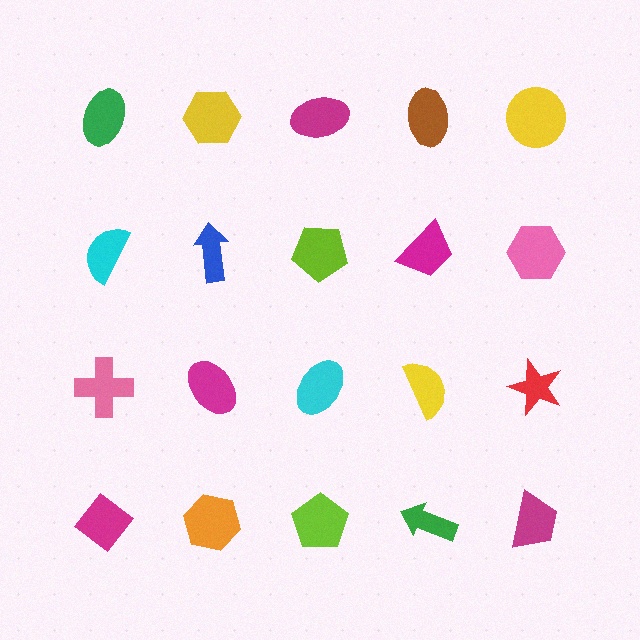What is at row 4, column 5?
A magenta trapezoid.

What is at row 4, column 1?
A magenta diamond.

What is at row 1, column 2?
A yellow hexagon.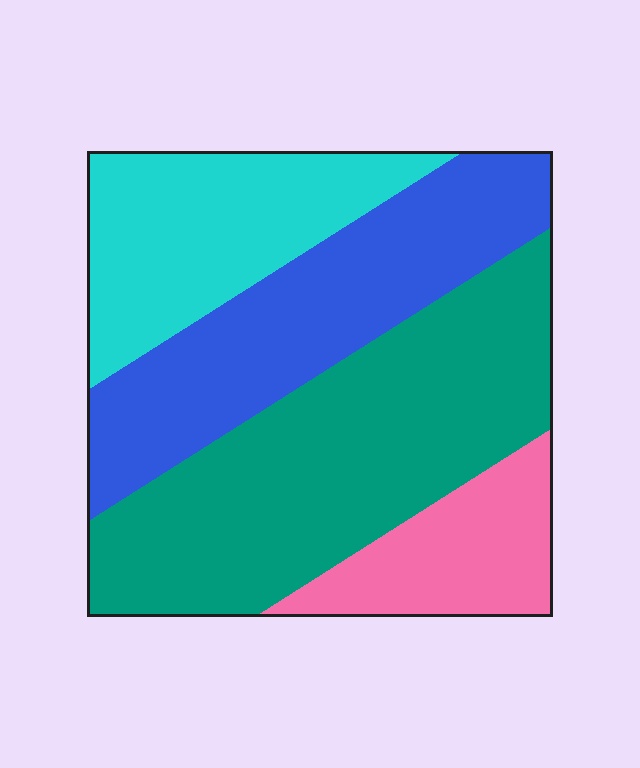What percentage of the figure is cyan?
Cyan takes up between a sixth and a third of the figure.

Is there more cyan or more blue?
Blue.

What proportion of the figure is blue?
Blue covers 27% of the figure.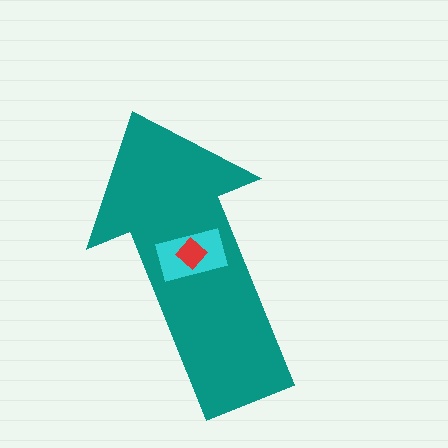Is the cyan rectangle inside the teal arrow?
Yes.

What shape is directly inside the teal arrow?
The cyan rectangle.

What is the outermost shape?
The teal arrow.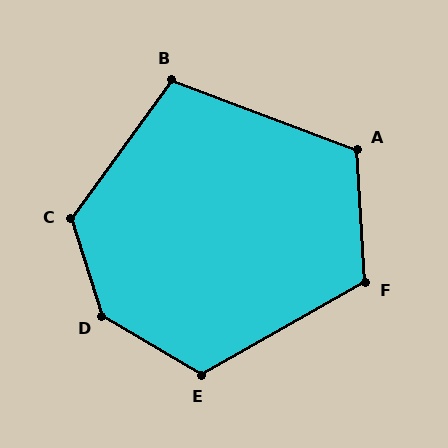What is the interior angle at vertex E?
Approximately 120 degrees (obtuse).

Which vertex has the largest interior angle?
D, at approximately 138 degrees.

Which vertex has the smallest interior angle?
B, at approximately 106 degrees.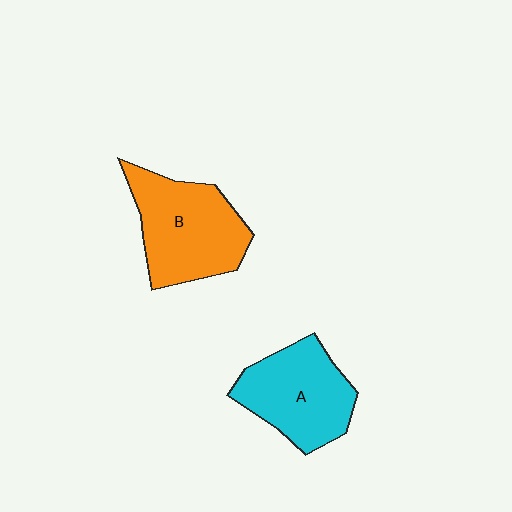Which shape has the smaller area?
Shape A (cyan).